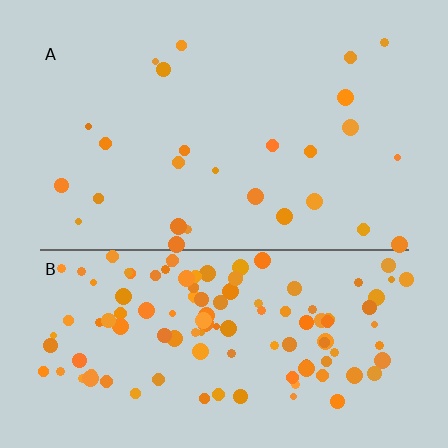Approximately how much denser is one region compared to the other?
Approximately 4.6× — region B over region A.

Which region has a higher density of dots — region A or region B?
B (the bottom).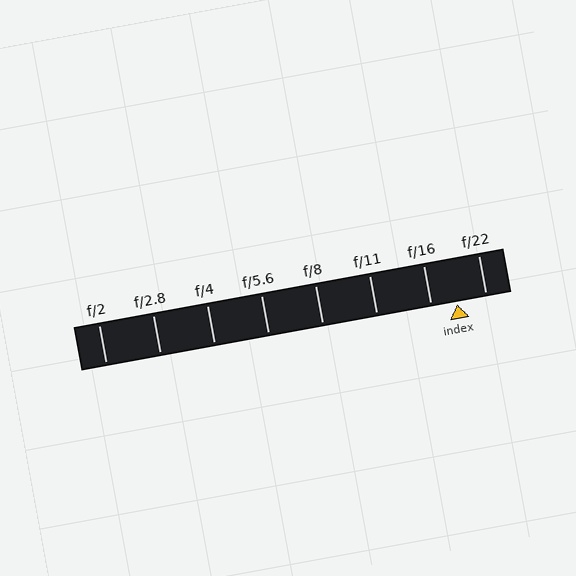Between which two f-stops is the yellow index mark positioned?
The index mark is between f/16 and f/22.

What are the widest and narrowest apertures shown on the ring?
The widest aperture shown is f/2 and the narrowest is f/22.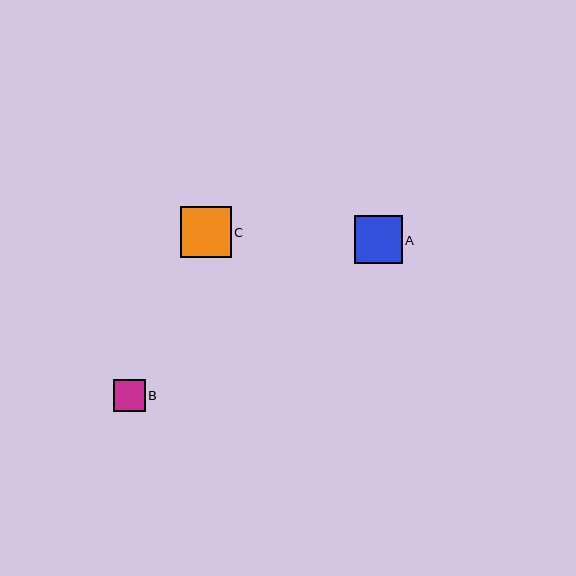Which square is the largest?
Square C is the largest with a size of approximately 51 pixels.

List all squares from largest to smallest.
From largest to smallest: C, A, B.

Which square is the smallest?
Square B is the smallest with a size of approximately 32 pixels.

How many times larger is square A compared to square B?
Square A is approximately 1.5 times the size of square B.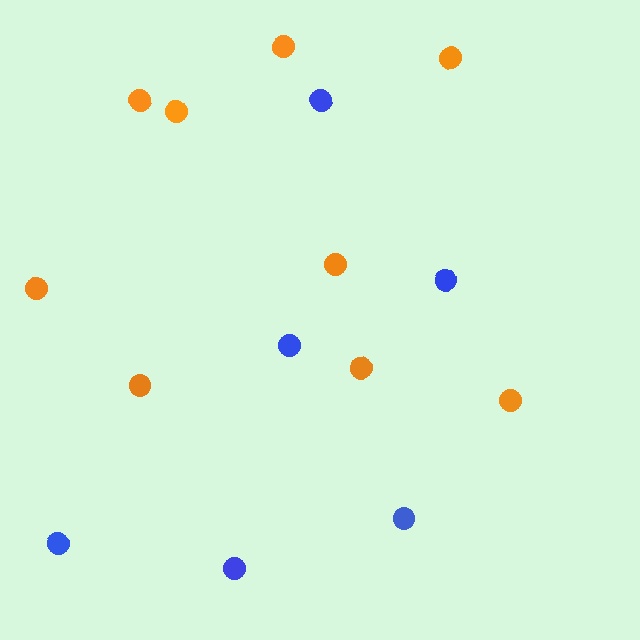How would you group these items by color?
There are 2 groups: one group of orange circles (9) and one group of blue circles (6).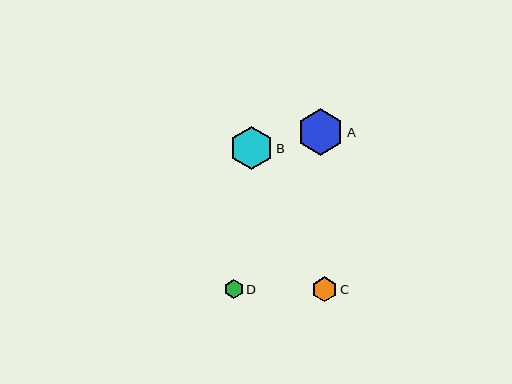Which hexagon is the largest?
Hexagon A is the largest with a size of approximately 47 pixels.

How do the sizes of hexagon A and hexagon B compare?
Hexagon A and hexagon B are approximately the same size.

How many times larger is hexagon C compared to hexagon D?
Hexagon C is approximately 1.3 times the size of hexagon D.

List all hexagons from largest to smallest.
From largest to smallest: A, B, C, D.